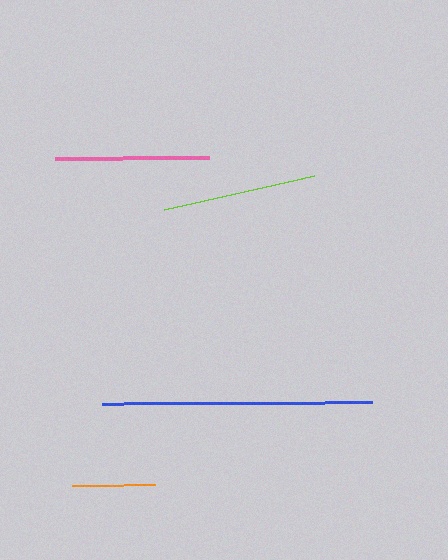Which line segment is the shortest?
The orange line is the shortest at approximately 83 pixels.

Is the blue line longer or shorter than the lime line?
The blue line is longer than the lime line.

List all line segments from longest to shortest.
From longest to shortest: blue, lime, pink, orange.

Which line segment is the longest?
The blue line is the longest at approximately 270 pixels.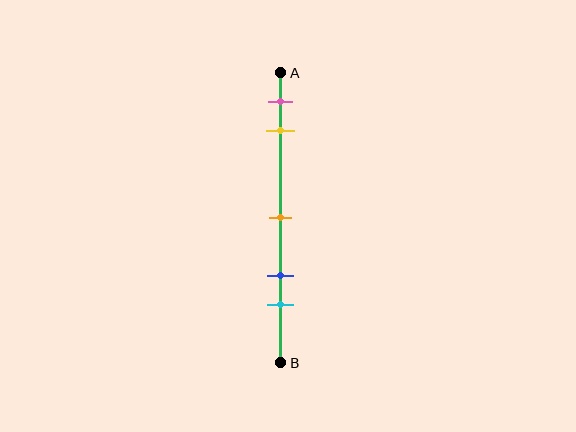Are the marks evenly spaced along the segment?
No, the marks are not evenly spaced.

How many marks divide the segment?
There are 5 marks dividing the segment.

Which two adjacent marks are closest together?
The pink and yellow marks are the closest adjacent pair.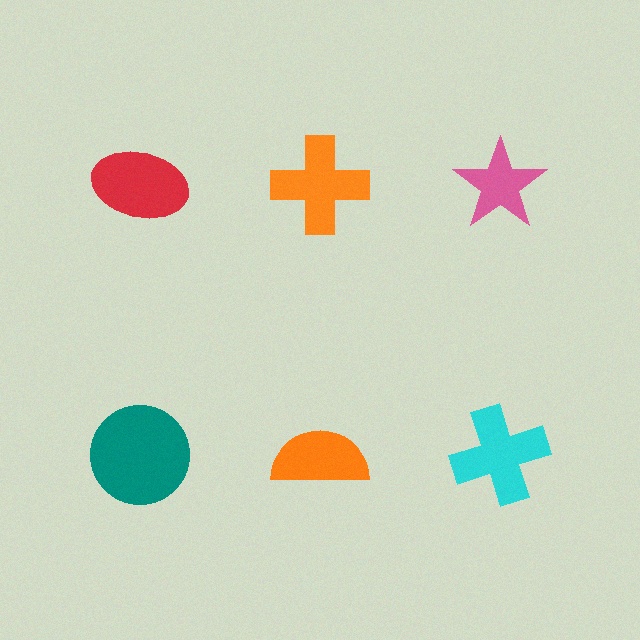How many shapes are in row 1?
3 shapes.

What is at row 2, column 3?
A cyan cross.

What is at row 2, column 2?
An orange semicircle.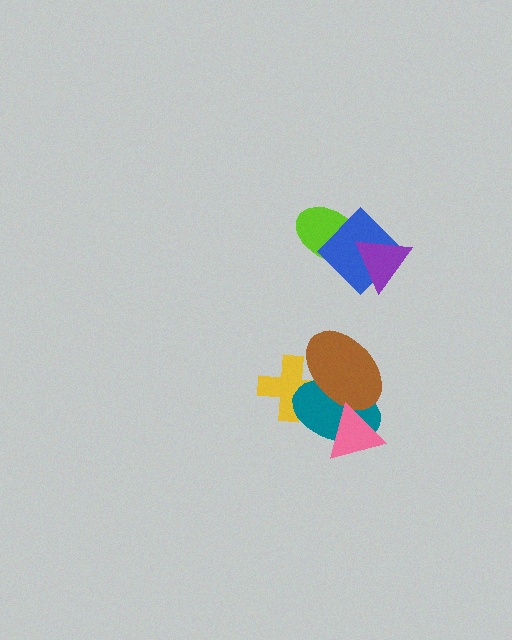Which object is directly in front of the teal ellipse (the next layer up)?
The brown ellipse is directly in front of the teal ellipse.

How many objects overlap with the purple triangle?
2 objects overlap with the purple triangle.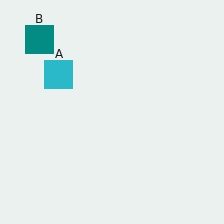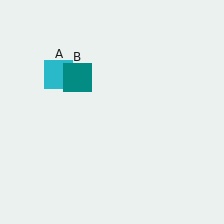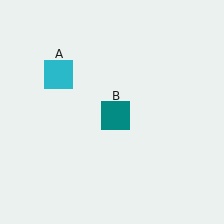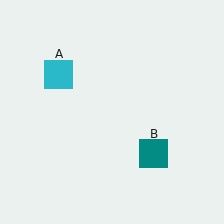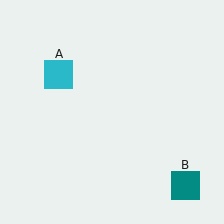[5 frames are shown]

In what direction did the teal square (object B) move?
The teal square (object B) moved down and to the right.